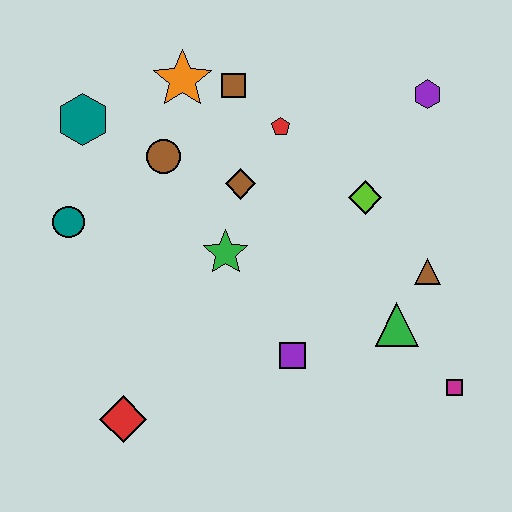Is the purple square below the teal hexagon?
Yes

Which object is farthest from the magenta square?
The teal hexagon is farthest from the magenta square.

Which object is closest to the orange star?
The brown square is closest to the orange star.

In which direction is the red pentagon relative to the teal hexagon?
The red pentagon is to the right of the teal hexagon.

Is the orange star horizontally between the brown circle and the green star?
Yes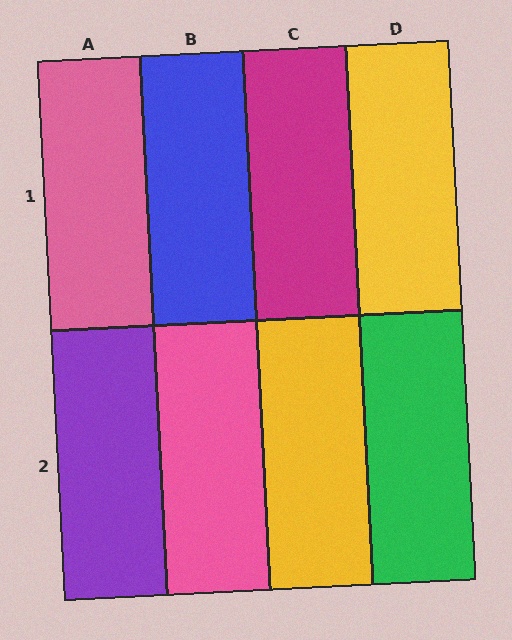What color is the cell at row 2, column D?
Green.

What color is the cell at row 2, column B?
Pink.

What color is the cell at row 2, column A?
Purple.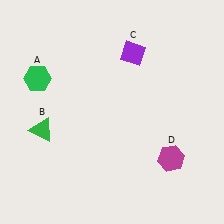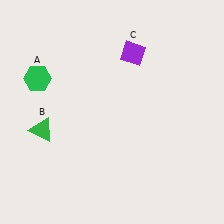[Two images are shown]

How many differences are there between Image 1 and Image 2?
There is 1 difference between the two images.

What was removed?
The magenta hexagon (D) was removed in Image 2.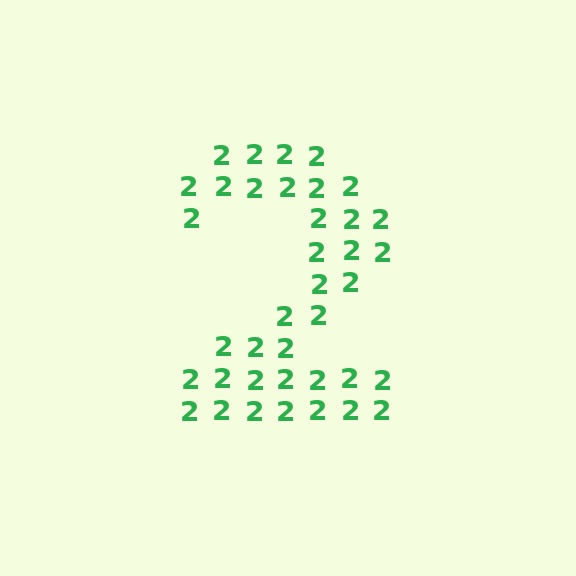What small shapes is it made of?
It is made of small digit 2's.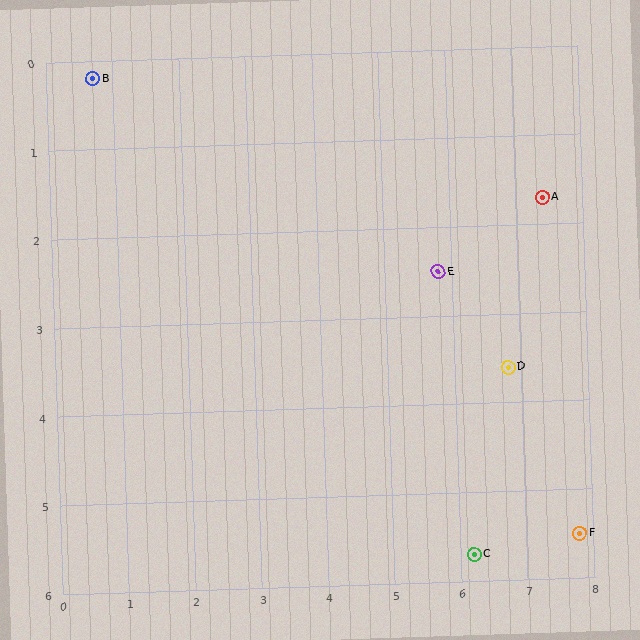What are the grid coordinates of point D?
Point D is at approximately (6.8, 3.6).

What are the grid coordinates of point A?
Point A is at approximately (7.4, 1.7).